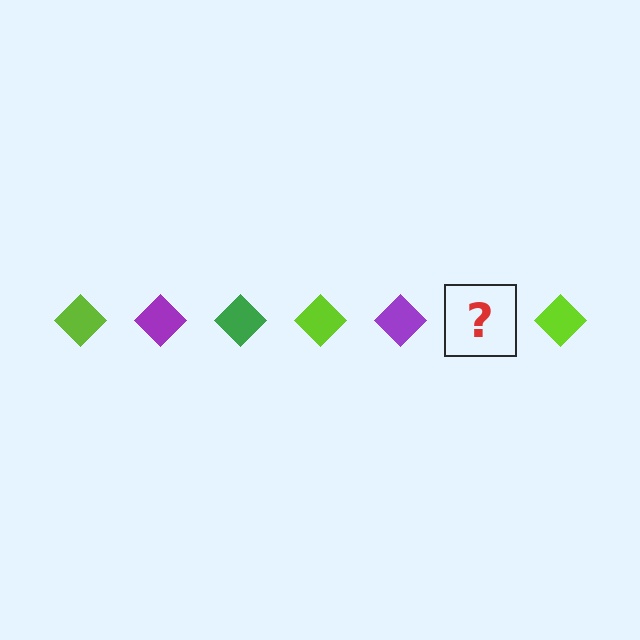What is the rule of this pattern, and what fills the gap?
The rule is that the pattern cycles through lime, purple, green diamonds. The gap should be filled with a green diamond.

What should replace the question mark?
The question mark should be replaced with a green diamond.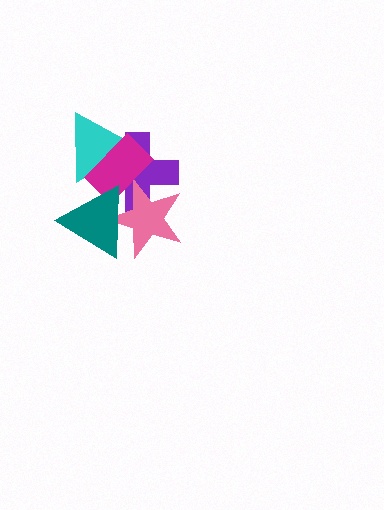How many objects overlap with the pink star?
3 objects overlap with the pink star.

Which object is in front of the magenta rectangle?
The teal triangle is in front of the magenta rectangle.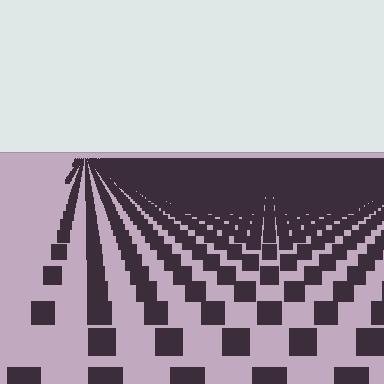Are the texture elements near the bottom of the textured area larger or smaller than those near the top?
Larger. Near the bottom, elements are closer to the viewer and appear at a bigger on-screen size.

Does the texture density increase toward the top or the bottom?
Density increases toward the top.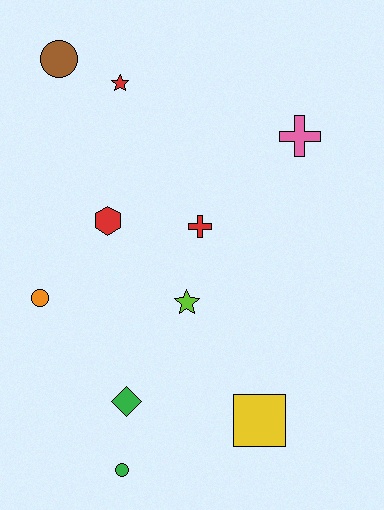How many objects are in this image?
There are 10 objects.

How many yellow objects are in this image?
There is 1 yellow object.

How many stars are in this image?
There are 2 stars.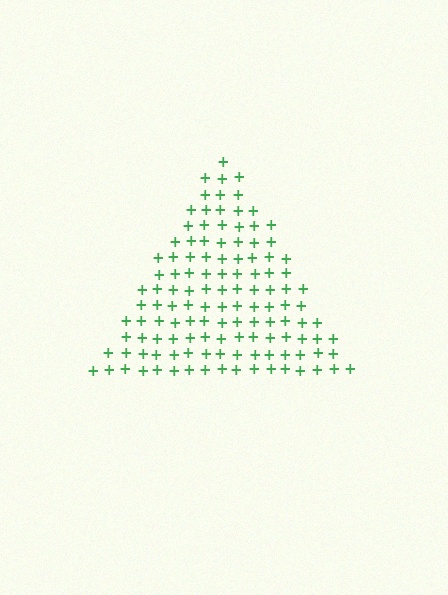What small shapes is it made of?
It is made of small plus signs.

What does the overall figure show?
The overall figure shows a triangle.